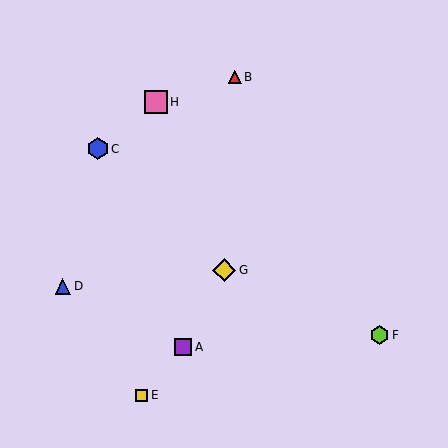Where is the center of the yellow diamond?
The center of the yellow diamond is at (224, 270).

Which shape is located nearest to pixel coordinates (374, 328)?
The lime hexagon (labeled F) at (380, 335) is nearest to that location.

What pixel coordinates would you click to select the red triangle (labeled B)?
Click at (235, 77) to select the red triangle B.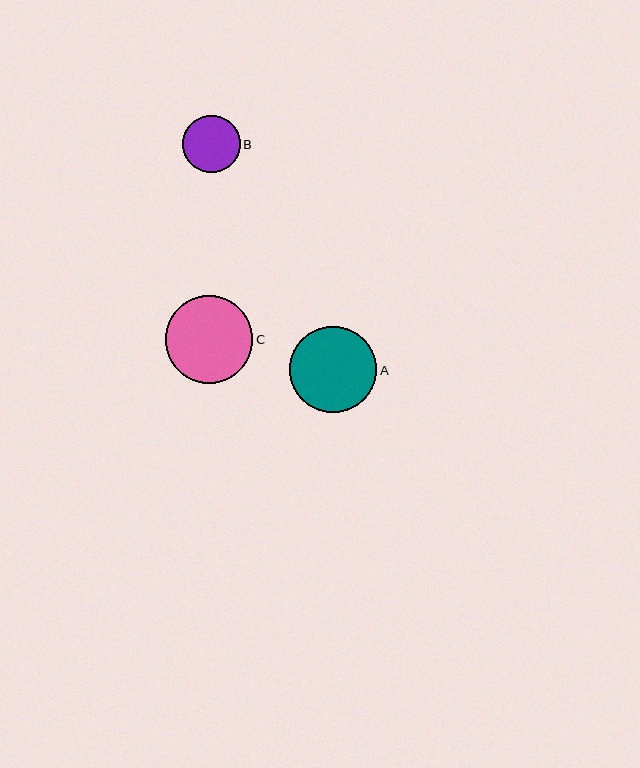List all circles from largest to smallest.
From largest to smallest: C, A, B.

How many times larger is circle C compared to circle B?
Circle C is approximately 1.5 times the size of circle B.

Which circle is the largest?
Circle C is the largest with a size of approximately 87 pixels.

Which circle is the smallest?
Circle B is the smallest with a size of approximately 57 pixels.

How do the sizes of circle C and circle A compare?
Circle C and circle A are approximately the same size.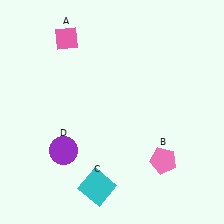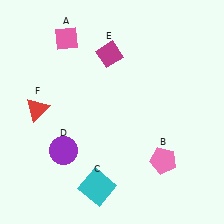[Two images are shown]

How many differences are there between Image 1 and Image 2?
There are 2 differences between the two images.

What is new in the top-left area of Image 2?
A red triangle (F) was added in the top-left area of Image 2.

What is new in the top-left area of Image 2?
A magenta diamond (E) was added in the top-left area of Image 2.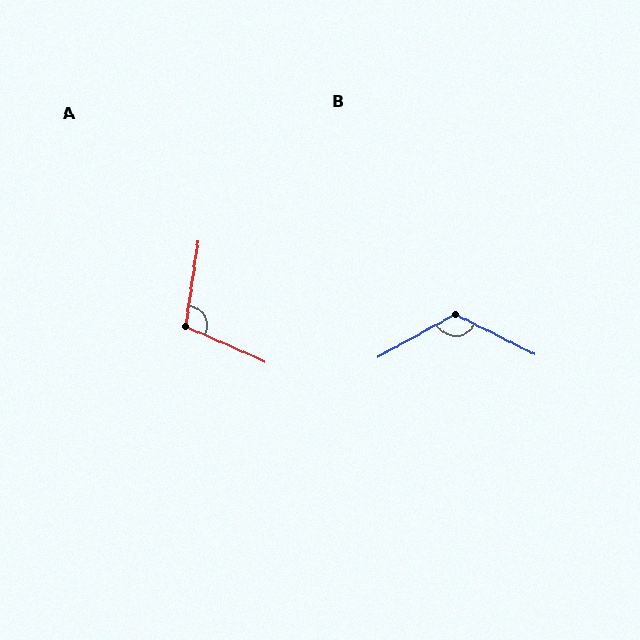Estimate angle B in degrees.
Approximately 124 degrees.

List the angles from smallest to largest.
A (105°), B (124°).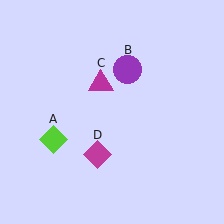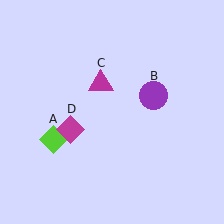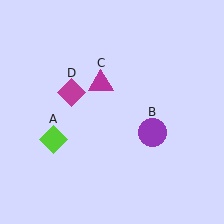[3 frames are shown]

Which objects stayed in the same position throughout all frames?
Lime diamond (object A) and magenta triangle (object C) remained stationary.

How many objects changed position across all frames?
2 objects changed position: purple circle (object B), magenta diamond (object D).